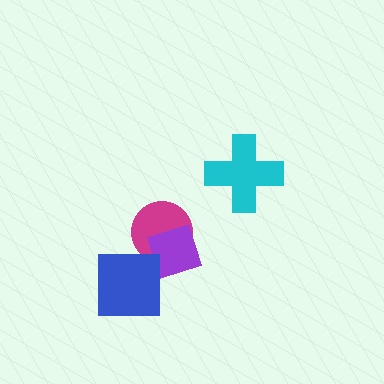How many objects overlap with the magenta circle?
1 object overlaps with the magenta circle.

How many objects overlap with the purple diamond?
1 object overlaps with the purple diamond.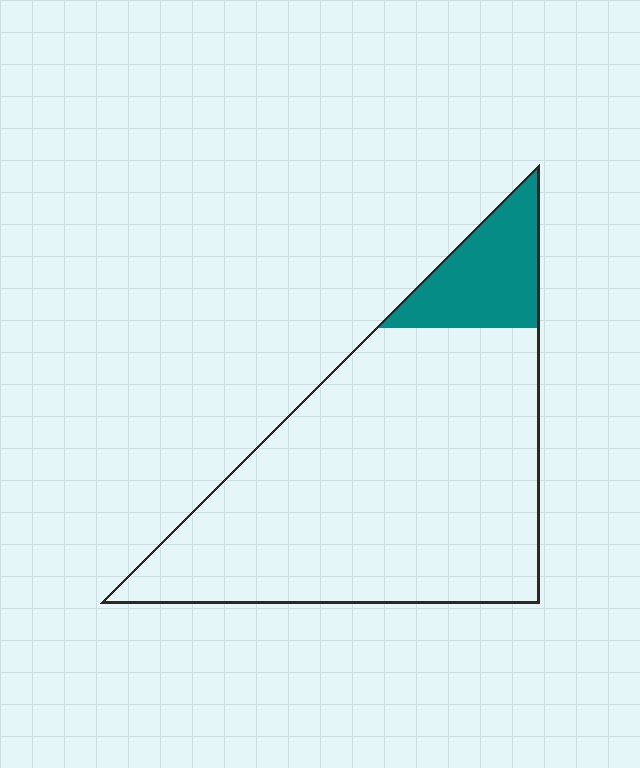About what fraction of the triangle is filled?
About one eighth (1/8).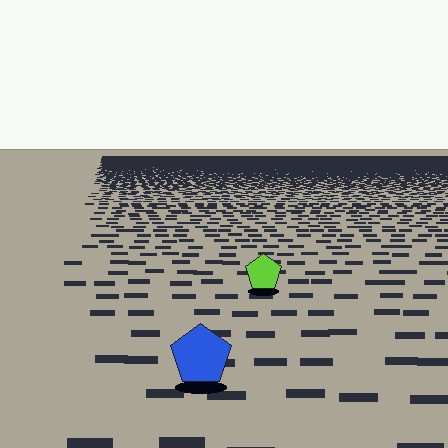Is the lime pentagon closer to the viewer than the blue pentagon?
No. The blue pentagon is closer — you can tell from the texture gradient: the ground texture is coarser near it.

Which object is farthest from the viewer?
The lime pentagon is farthest from the viewer. It appears smaller and the ground texture around it is denser.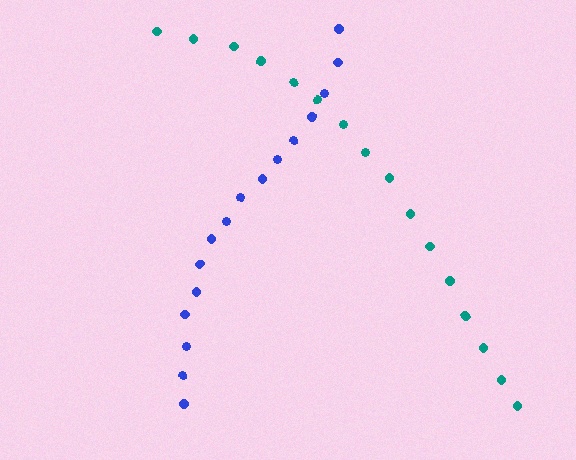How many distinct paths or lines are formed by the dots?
There are 2 distinct paths.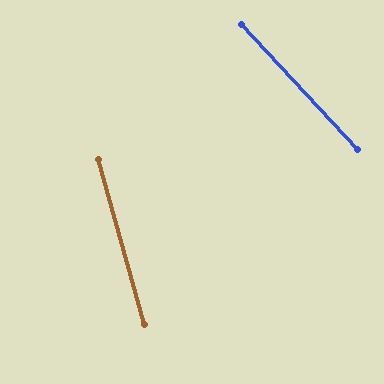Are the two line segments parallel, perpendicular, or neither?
Neither parallel nor perpendicular — they differ by about 28°.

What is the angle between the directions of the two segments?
Approximately 28 degrees.